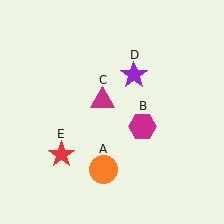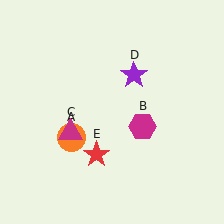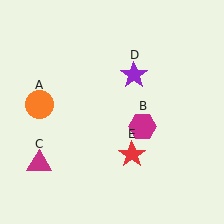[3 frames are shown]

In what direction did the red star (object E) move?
The red star (object E) moved right.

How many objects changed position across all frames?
3 objects changed position: orange circle (object A), magenta triangle (object C), red star (object E).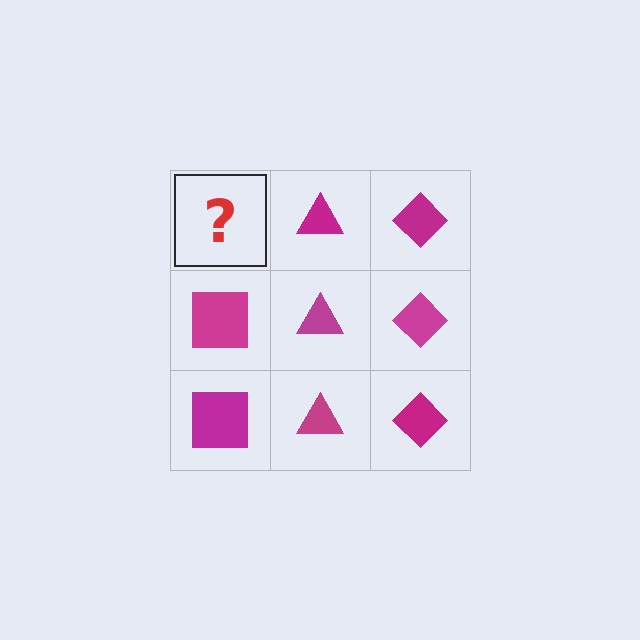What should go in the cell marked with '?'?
The missing cell should contain a magenta square.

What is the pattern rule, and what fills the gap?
The rule is that each column has a consistent shape. The gap should be filled with a magenta square.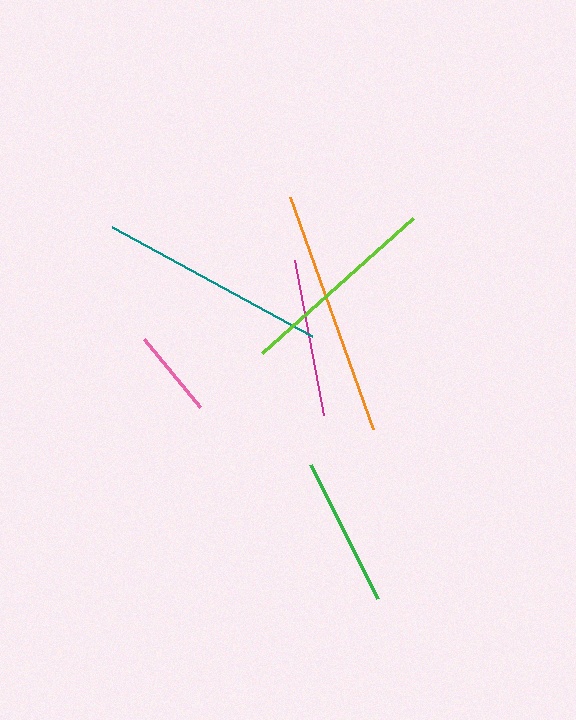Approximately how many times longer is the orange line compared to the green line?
The orange line is approximately 1.6 times the length of the green line.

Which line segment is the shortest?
The pink line is the shortest at approximately 88 pixels.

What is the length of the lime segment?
The lime segment is approximately 202 pixels long.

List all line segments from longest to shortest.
From longest to shortest: orange, teal, lime, magenta, green, pink.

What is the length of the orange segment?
The orange segment is approximately 246 pixels long.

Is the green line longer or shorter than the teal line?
The teal line is longer than the green line.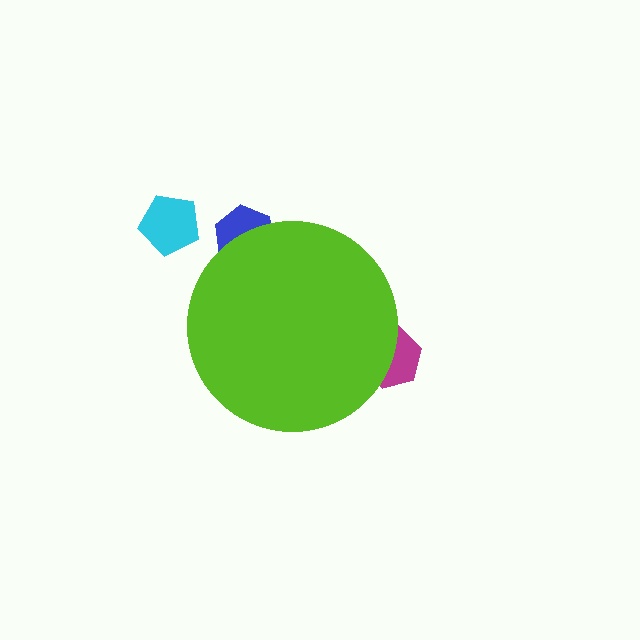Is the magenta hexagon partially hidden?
Yes, the magenta hexagon is partially hidden behind the lime circle.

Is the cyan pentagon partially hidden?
No, the cyan pentagon is fully visible.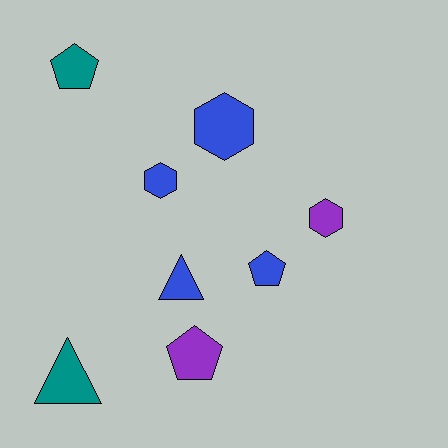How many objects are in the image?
There are 8 objects.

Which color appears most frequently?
Blue, with 4 objects.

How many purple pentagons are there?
There is 1 purple pentagon.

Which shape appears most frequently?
Hexagon, with 3 objects.